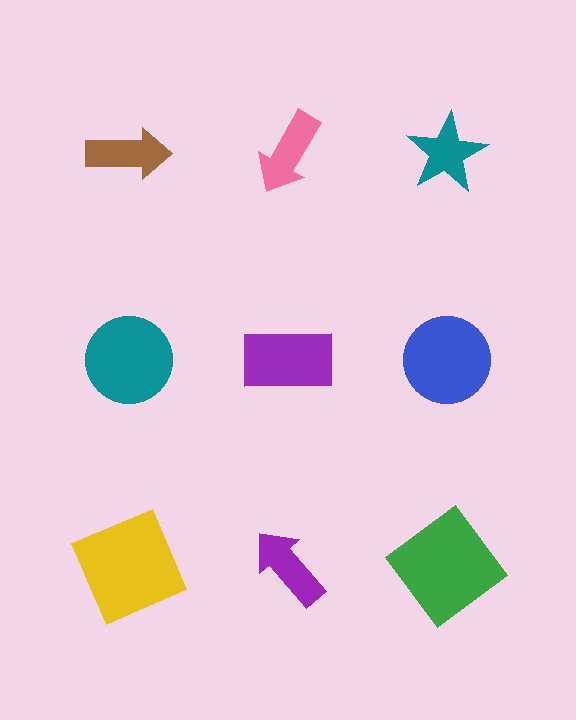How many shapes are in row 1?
3 shapes.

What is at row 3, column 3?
A green diamond.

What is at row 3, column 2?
A purple arrow.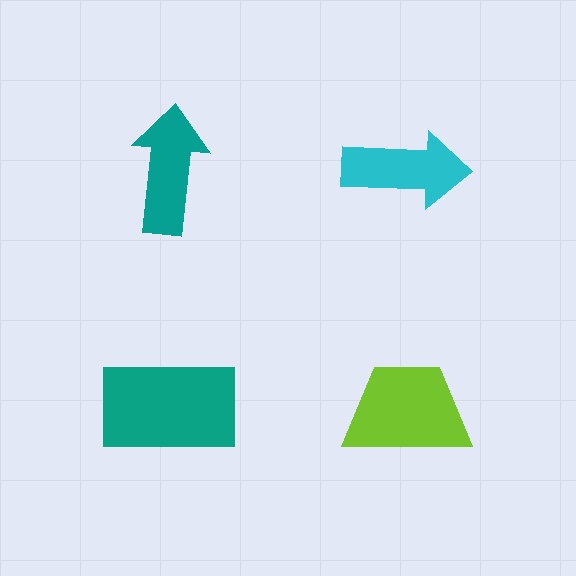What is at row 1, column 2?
A cyan arrow.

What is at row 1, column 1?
A teal arrow.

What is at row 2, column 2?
A lime trapezoid.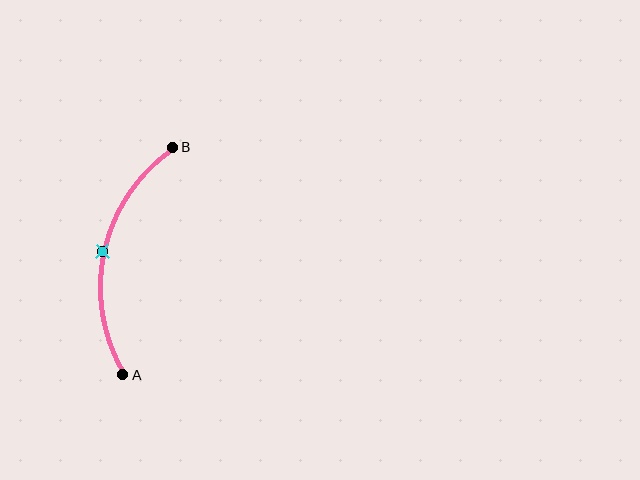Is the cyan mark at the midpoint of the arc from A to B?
Yes. The cyan mark lies on the arc at equal arc-length from both A and B — it is the arc midpoint.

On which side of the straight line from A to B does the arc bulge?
The arc bulges to the left of the straight line connecting A and B.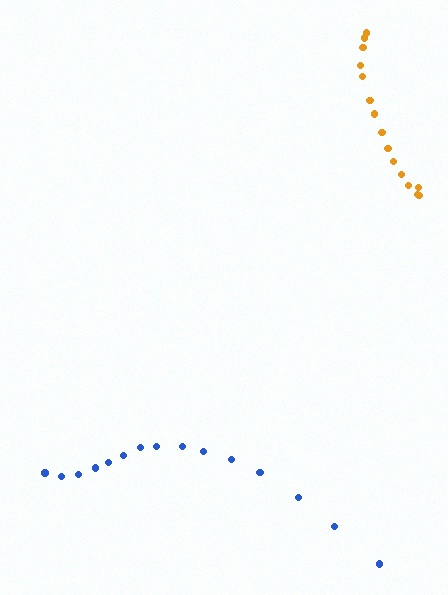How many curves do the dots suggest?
There are 2 distinct paths.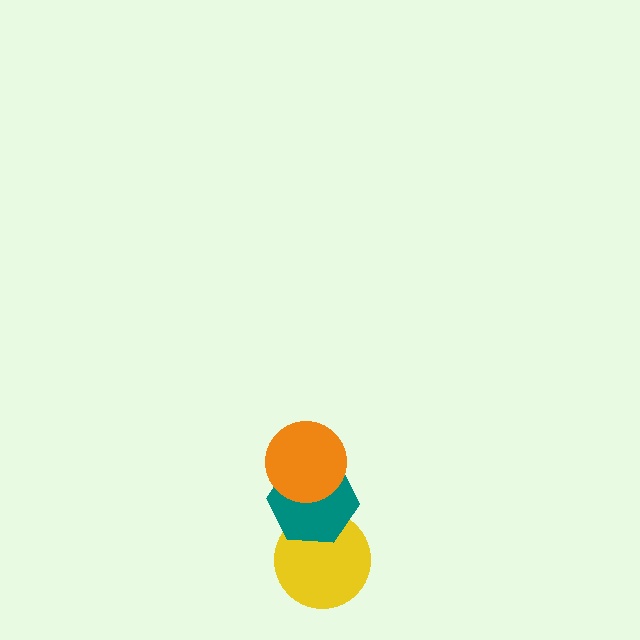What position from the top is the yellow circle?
The yellow circle is 3rd from the top.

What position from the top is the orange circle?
The orange circle is 1st from the top.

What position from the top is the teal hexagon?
The teal hexagon is 2nd from the top.